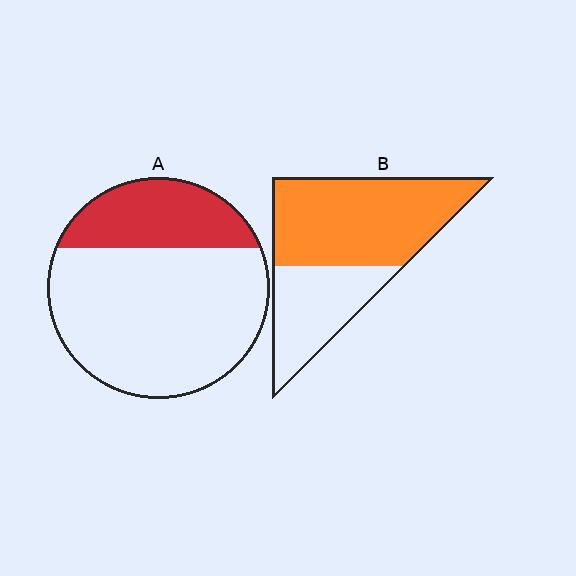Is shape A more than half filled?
No.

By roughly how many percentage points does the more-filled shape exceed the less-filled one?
By roughly 35 percentage points (B over A).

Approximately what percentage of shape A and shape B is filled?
A is approximately 30% and B is approximately 65%.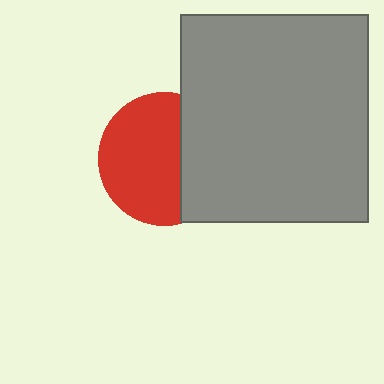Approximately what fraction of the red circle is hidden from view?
Roughly 36% of the red circle is hidden behind the gray rectangle.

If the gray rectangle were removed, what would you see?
You would see the complete red circle.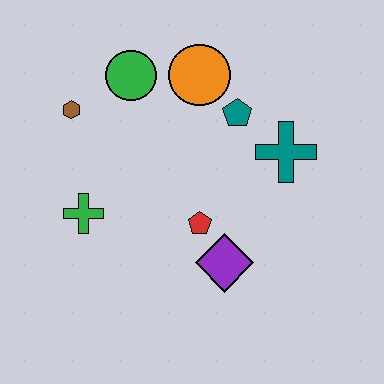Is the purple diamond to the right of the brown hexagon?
Yes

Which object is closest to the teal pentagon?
The orange circle is closest to the teal pentagon.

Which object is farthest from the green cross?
The teal cross is farthest from the green cross.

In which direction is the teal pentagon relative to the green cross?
The teal pentagon is to the right of the green cross.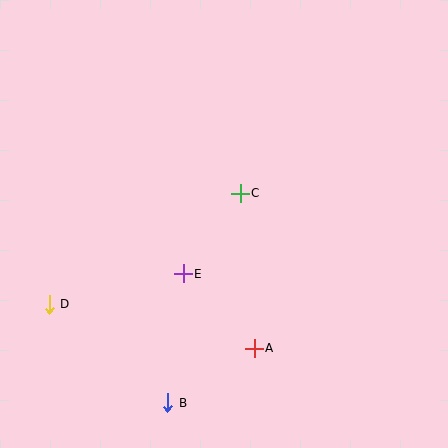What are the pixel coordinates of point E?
Point E is at (183, 274).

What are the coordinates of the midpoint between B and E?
The midpoint between B and E is at (175, 338).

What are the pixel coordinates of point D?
Point D is at (49, 304).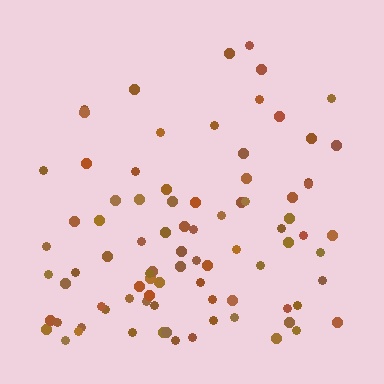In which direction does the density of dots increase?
From top to bottom, with the bottom side densest.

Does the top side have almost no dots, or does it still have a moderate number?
Still a moderate number, just noticeably fewer than the bottom.